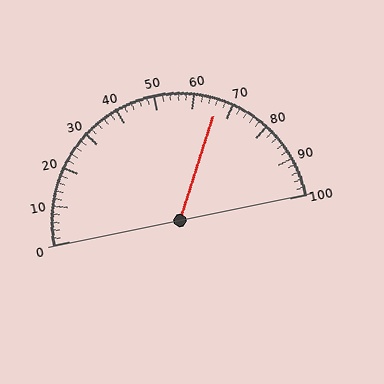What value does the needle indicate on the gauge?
The needle indicates approximately 66.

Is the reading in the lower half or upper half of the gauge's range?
The reading is in the upper half of the range (0 to 100).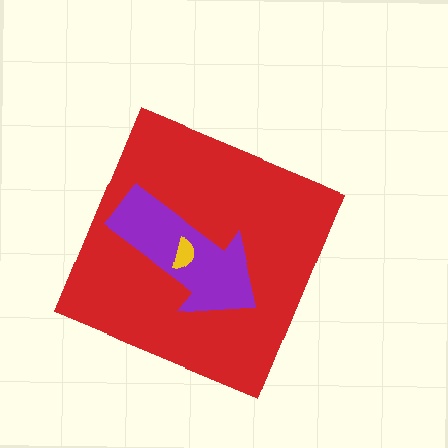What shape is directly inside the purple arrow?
The yellow semicircle.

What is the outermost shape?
The red diamond.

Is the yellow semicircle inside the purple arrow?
Yes.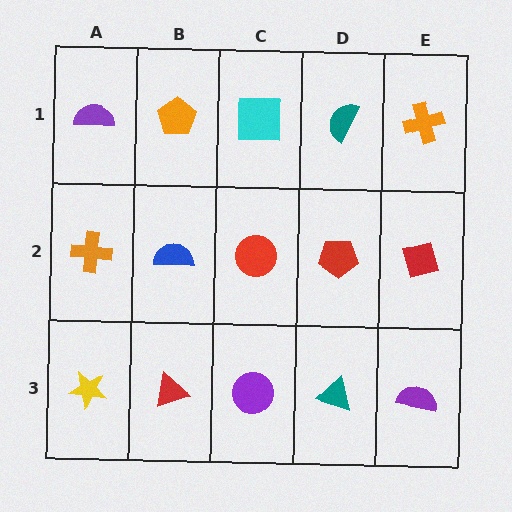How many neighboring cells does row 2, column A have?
3.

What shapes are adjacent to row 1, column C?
A red circle (row 2, column C), an orange pentagon (row 1, column B), a teal semicircle (row 1, column D).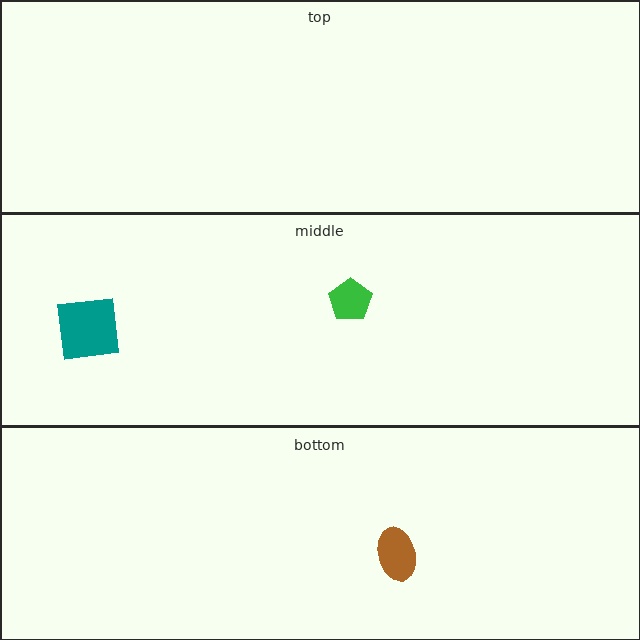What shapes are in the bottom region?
The brown ellipse.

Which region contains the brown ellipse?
The bottom region.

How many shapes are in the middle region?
2.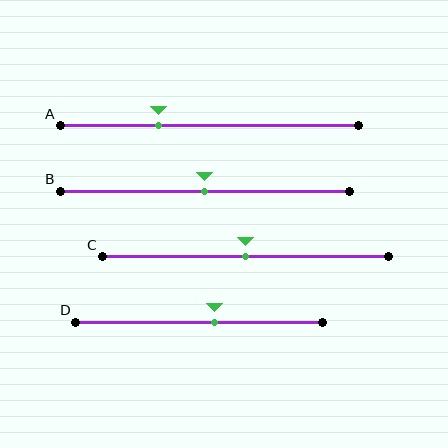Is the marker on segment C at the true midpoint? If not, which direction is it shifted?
Yes, the marker on segment C is at the true midpoint.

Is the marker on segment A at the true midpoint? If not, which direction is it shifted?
No, the marker on segment A is shifted to the left by about 17% of the segment length.